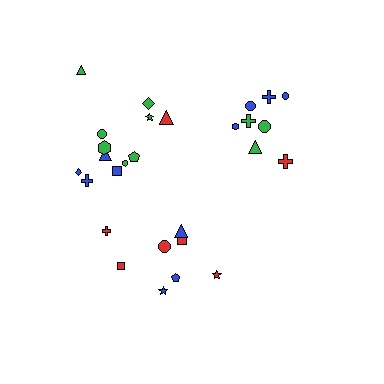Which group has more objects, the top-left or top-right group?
The top-left group.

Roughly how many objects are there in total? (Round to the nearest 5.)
Roughly 30 objects in total.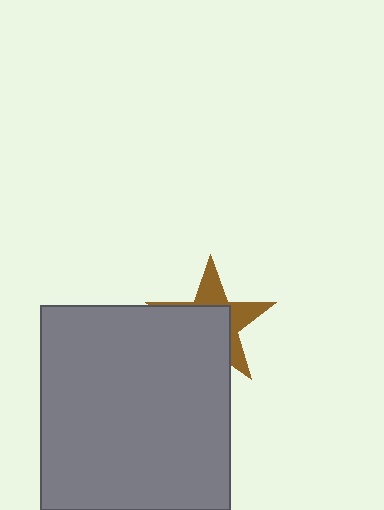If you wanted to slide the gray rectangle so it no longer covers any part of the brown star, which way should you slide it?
Slide it toward the lower-left — that is the most direct way to separate the two shapes.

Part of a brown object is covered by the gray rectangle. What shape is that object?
It is a star.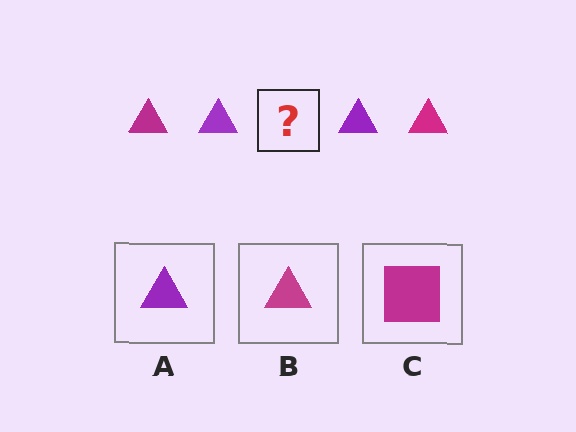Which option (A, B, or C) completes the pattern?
B.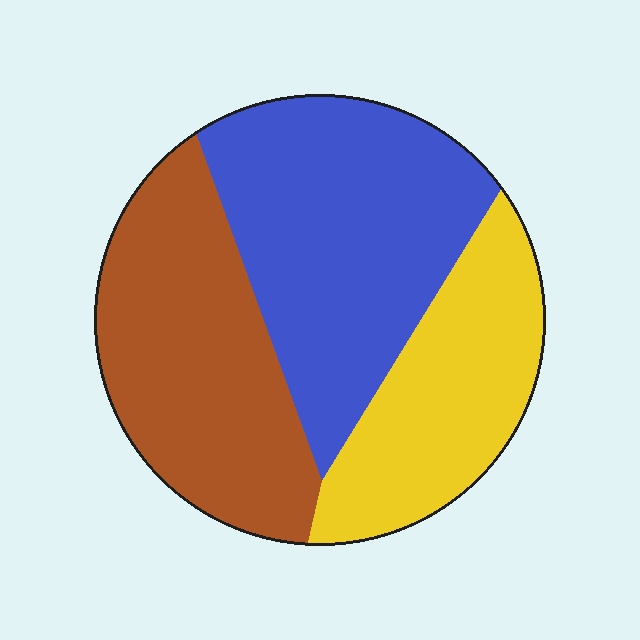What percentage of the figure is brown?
Brown takes up about one third (1/3) of the figure.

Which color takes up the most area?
Blue, at roughly 40%.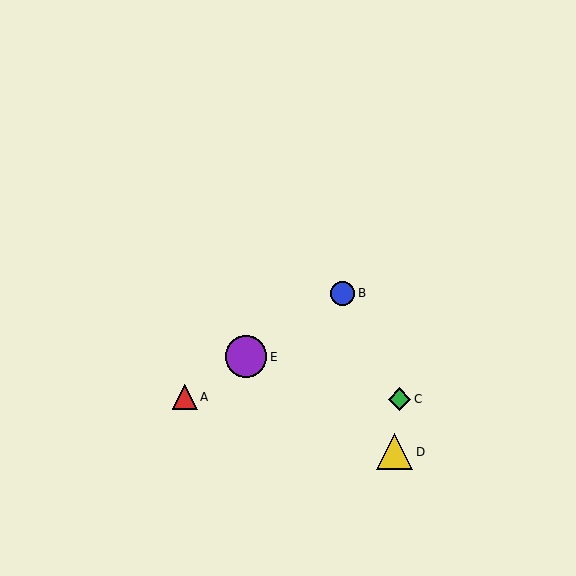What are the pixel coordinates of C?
Object C is at (399, 399).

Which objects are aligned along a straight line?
Objects A, B, E are aligned along a straight line.